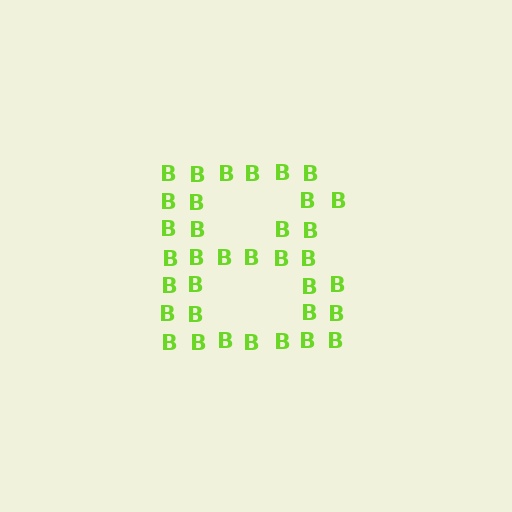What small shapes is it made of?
It is made of small letter B's.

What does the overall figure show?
The overall figure shows the letter B.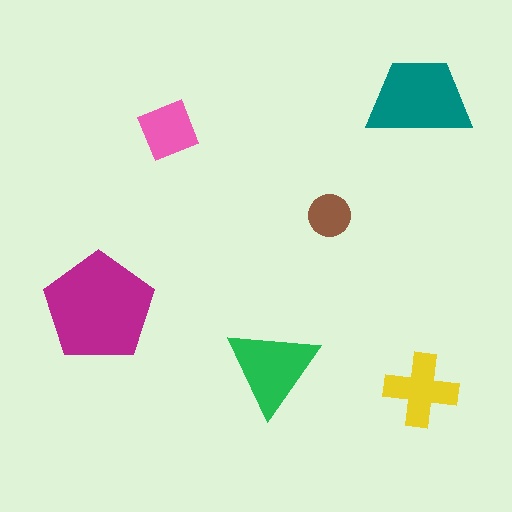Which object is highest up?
The teal trapezoid is topmost.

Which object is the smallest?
The brown circle.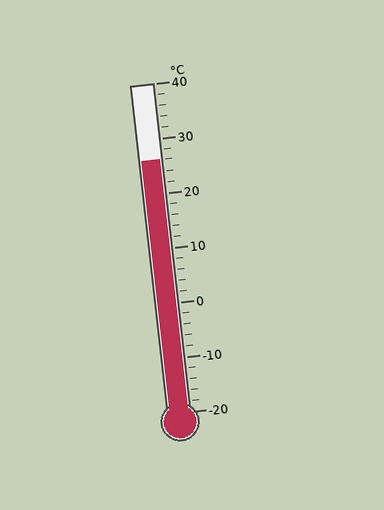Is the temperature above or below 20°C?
The temperature is above 20°C.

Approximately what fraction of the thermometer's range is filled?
The thermometer is filled to approximately 75% of its range.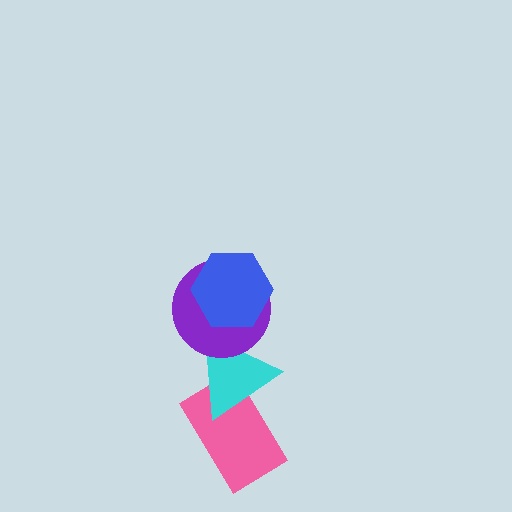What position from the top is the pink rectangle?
The pink rectangle is 4th from the top.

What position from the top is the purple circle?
The purple circle is 2nd from the top.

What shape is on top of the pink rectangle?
The cyan triangle is on top of the pink rectangle.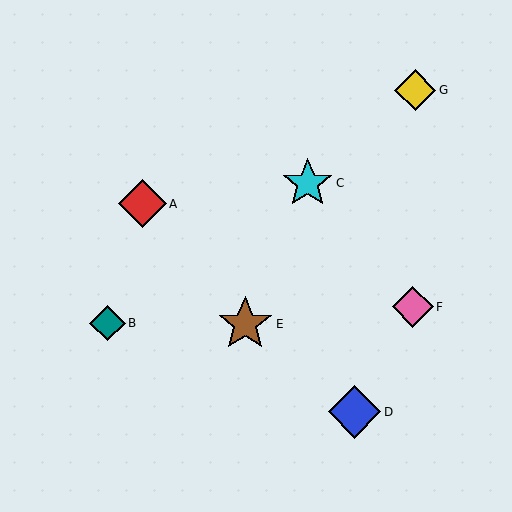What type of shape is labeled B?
Shape B is a teal diamond.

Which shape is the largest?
The brown star (labeled E) is the largest.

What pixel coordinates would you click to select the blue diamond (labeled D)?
Click at (354, 412) to select the blue diamond D.